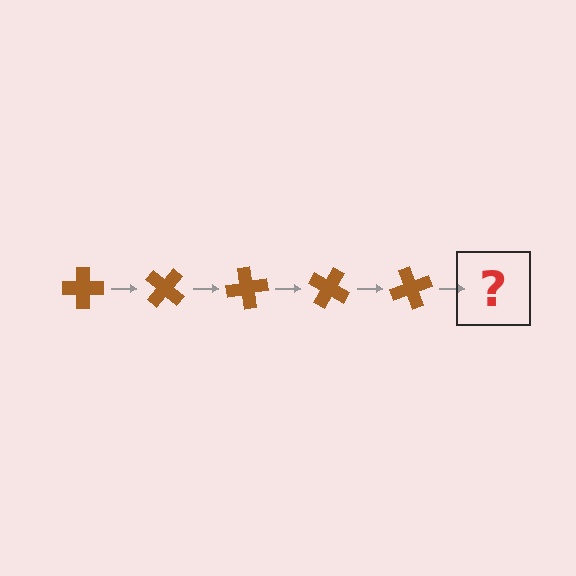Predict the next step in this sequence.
The next step is a brown cross rotated 200 degrees.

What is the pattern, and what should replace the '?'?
The pattern is that the cross rotates 40 degrees each step. The '?' should be a brown cross rotated 200 degrees.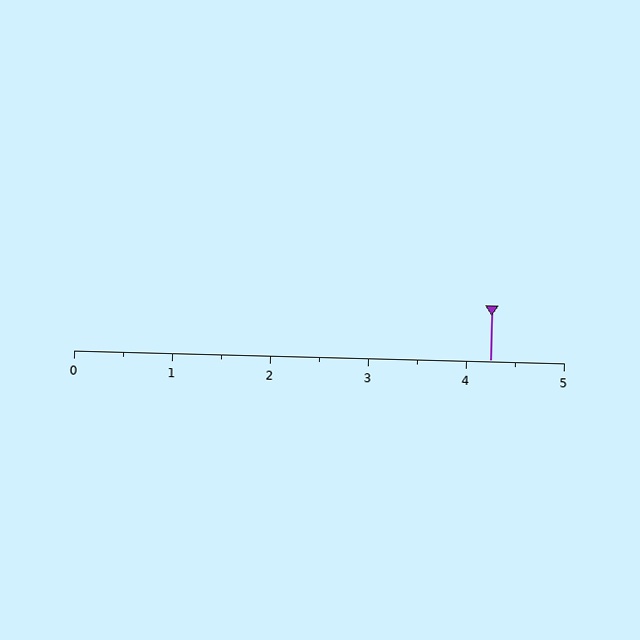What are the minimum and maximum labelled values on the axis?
The axis runs from 0 to 5.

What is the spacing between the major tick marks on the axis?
The major ticks are spaced 1 apart.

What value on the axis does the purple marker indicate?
The marker indicates approximately 4.2.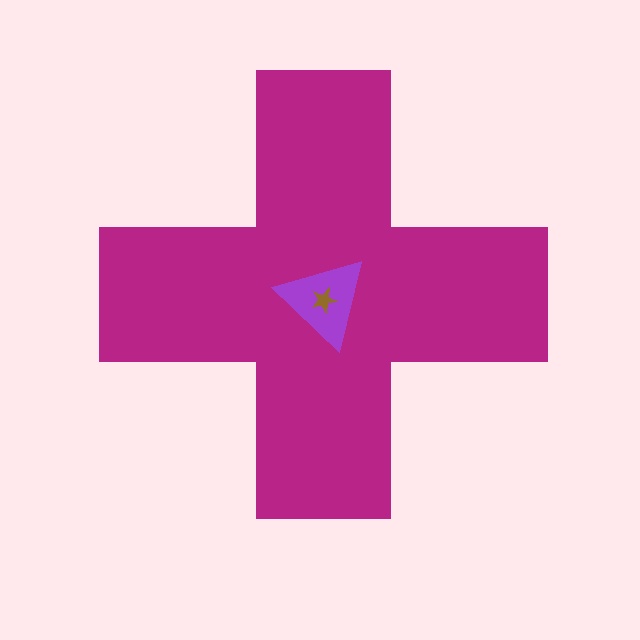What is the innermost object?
The brown star.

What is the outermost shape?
The magenta cross.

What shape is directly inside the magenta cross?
The purple triangle.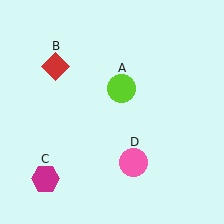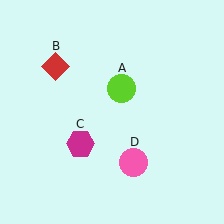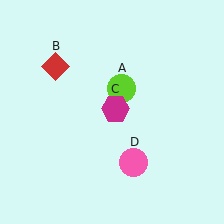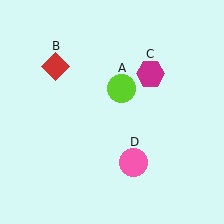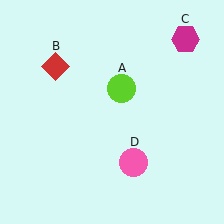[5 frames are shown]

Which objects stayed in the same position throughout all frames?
Lime circle (object A) and red diamond (object B) and pink circle (object D) remained stationary.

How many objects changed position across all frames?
1 object changed position: magenta hexagon (object C).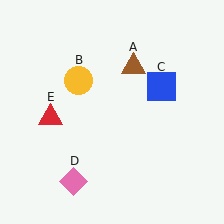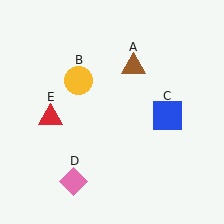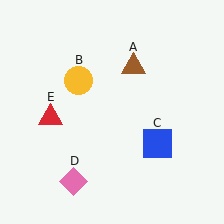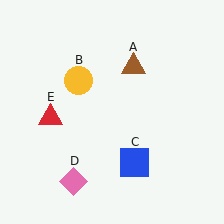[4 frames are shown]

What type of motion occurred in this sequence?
The blue square (object C) rotated clockwise around the center of the scene.